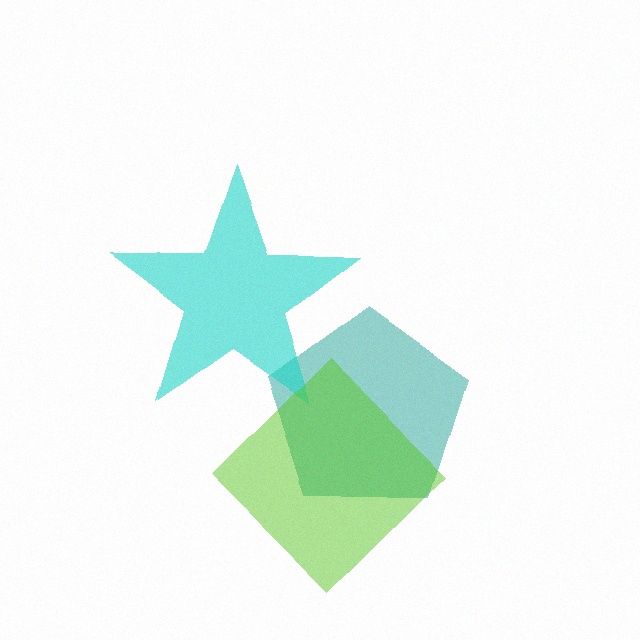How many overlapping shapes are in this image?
There are 3 overlapping shapes in the image.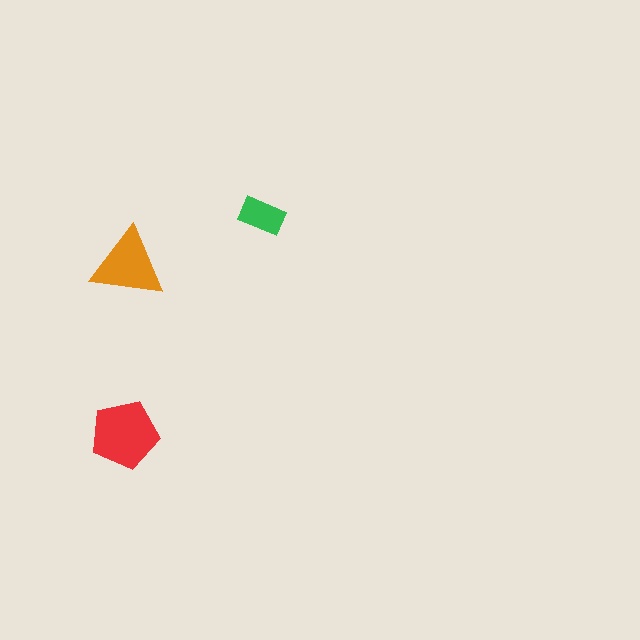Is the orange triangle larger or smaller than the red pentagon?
Smaller.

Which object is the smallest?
The green rectangle.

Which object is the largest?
The red pentagon.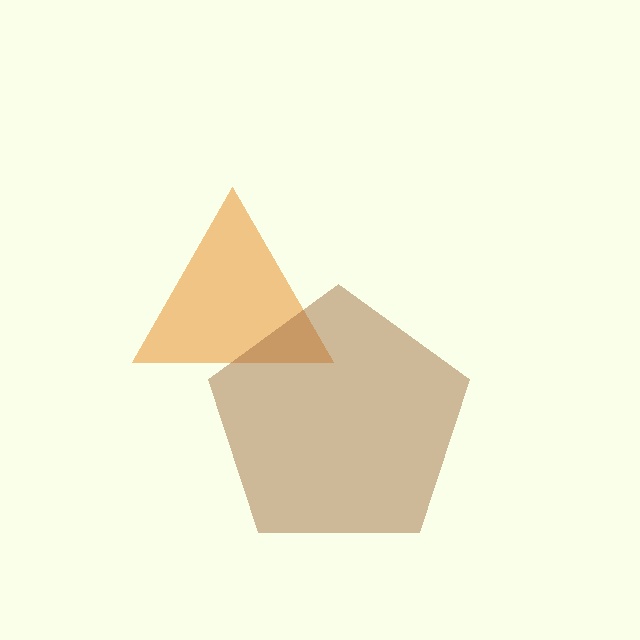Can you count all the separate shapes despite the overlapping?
Yes, there are 2 separate shapes.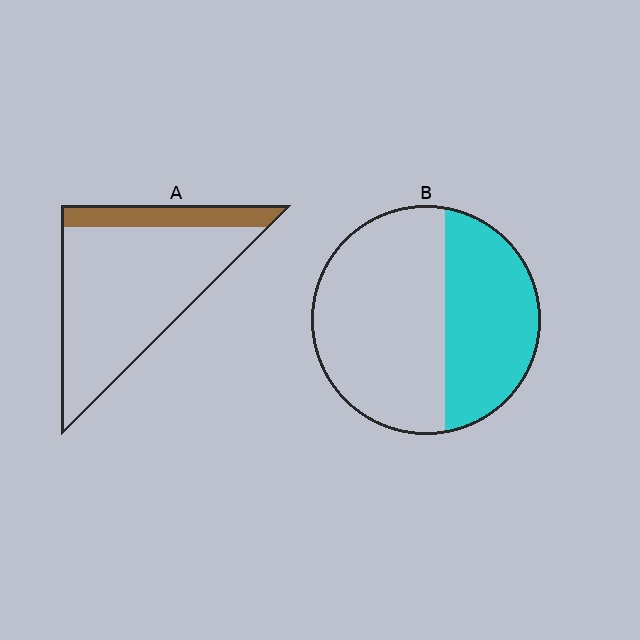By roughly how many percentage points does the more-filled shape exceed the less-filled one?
By roughly 20 percentage points (B over A).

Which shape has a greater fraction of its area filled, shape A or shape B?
Shape B.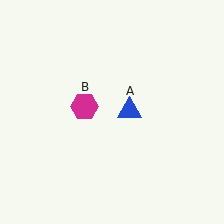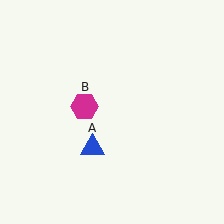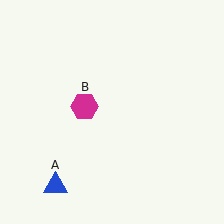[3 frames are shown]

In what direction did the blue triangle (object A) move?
The blue triangle (object A) moved down and to the left.